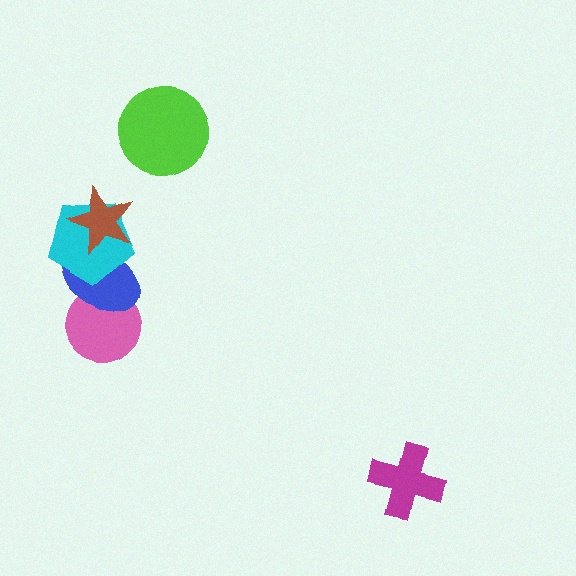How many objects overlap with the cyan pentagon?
2 objects overlap with the cyan pentagon.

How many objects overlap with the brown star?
2 objects overlap with the brown star.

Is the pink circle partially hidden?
Yes, it is partially covered by another shape.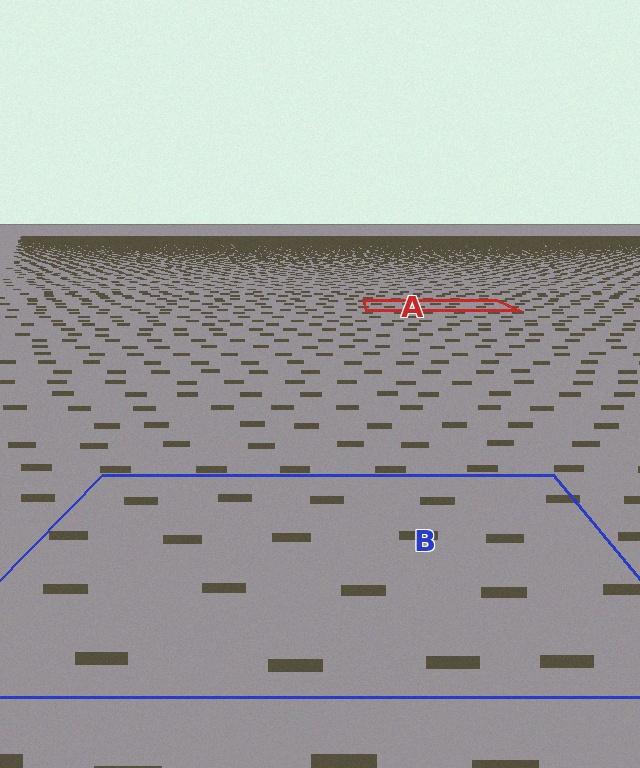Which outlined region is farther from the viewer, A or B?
Region A is farther from the viewer — the texture elements inside it appear smaller and more densely packed.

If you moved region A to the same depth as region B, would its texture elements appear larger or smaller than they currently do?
They would appear larger. At a closer depth, the same texture elements are projected at a bigger on-screen size.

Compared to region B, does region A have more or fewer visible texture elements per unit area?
Region A has more texture elements per unit area — they are packed more densely because it is farther away.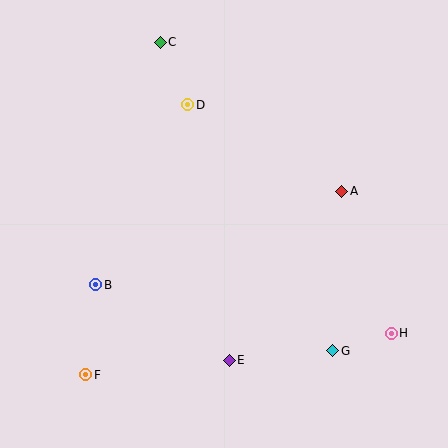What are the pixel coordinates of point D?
Point D is at (188, 105).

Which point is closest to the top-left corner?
Point C is closest to the top-left corner.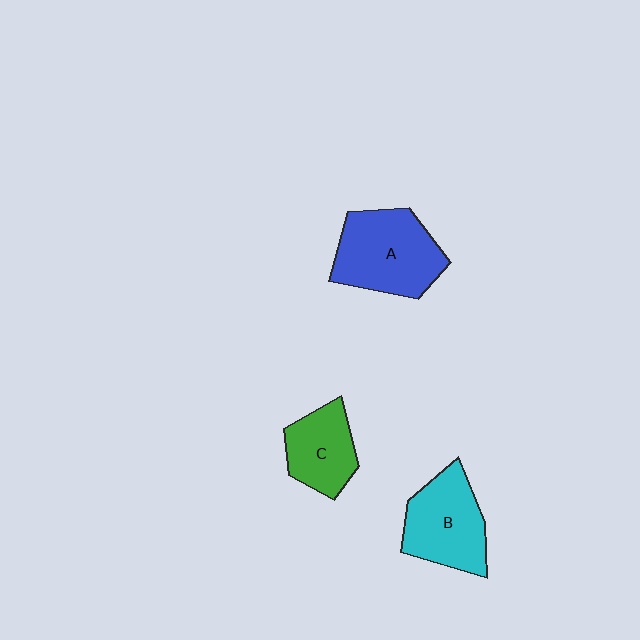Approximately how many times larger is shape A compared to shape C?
Approximately 1.5 times.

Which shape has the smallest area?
Shape C (green).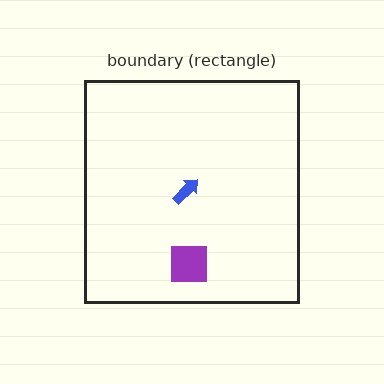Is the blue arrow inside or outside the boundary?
Inside.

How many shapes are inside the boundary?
2 inside, 0 outside.